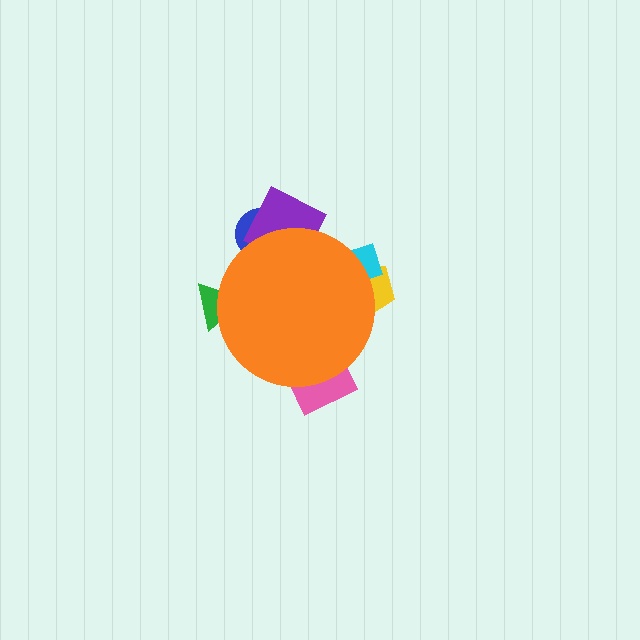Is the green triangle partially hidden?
Yes, the green triangle is partially hidden behind the orange circle.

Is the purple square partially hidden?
Yes, the purple square is partially hidden behind the orange circle.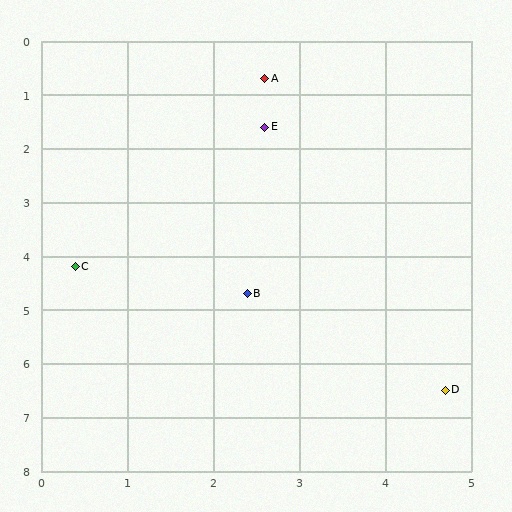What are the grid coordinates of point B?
Point B is at approximately (2.4, 4.7).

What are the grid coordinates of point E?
Point E is at approximately (2.6, 1.6).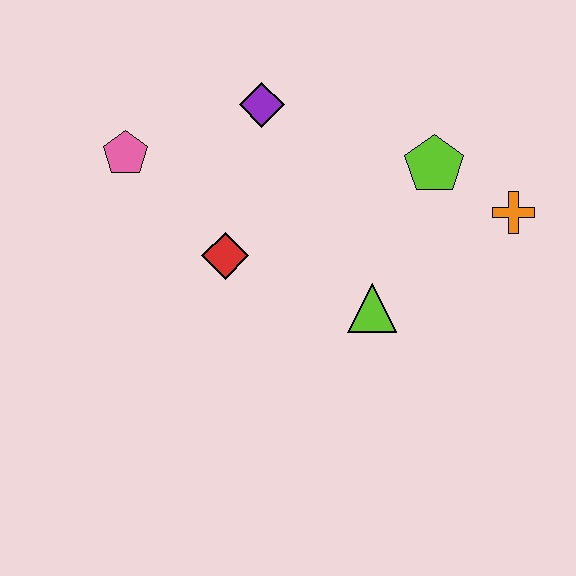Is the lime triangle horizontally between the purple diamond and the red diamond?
No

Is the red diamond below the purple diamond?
Yes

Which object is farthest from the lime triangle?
The pink pentagon is farthest from the lime triangle.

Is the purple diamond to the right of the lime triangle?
No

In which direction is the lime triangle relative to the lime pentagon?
The lime triangle is below the lime pentagon.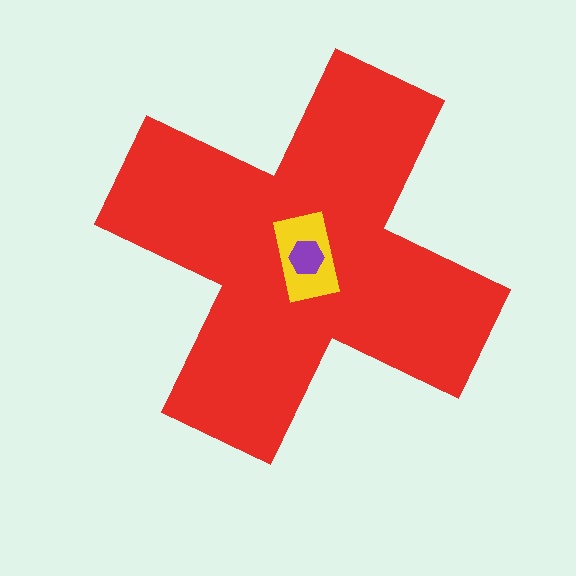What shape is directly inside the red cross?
The yellow rectangle.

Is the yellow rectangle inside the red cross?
Yes.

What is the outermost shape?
The red cross.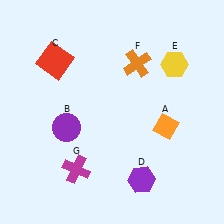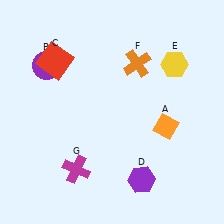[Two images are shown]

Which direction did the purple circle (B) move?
The purple circle (B) moved up.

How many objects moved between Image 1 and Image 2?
1 object moved between the two images.